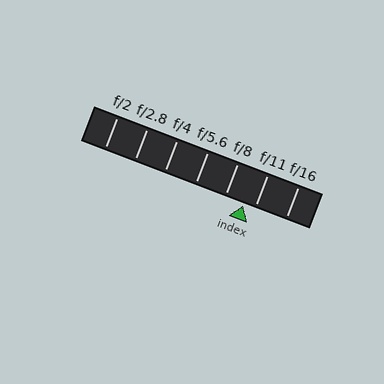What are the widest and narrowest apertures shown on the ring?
The widest aperture shown is f/2 and the narrowest is f/16.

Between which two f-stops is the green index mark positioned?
The index mark is between f/8 and f/11.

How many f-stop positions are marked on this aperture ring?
There are 7 f-stop positions marked.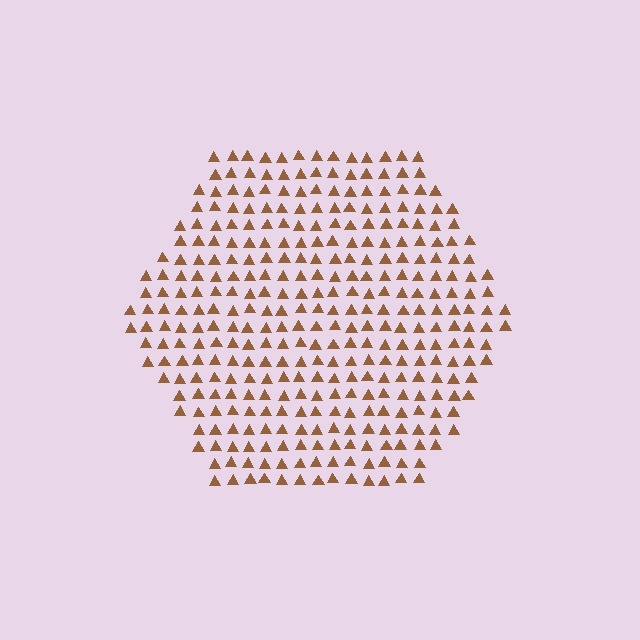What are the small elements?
The small elements are triangles.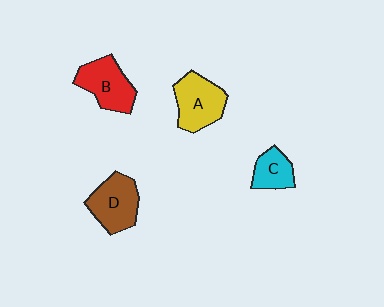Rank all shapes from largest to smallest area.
From largest to smallest: A (yellow), D (brown), B (red), C (cyan).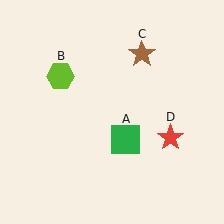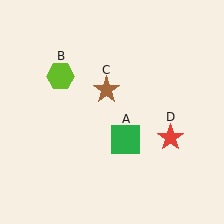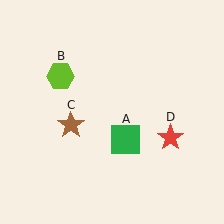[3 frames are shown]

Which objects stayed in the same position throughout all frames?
Green square (object A) and lime hexagon (object B) and red star (object D) remained stationary.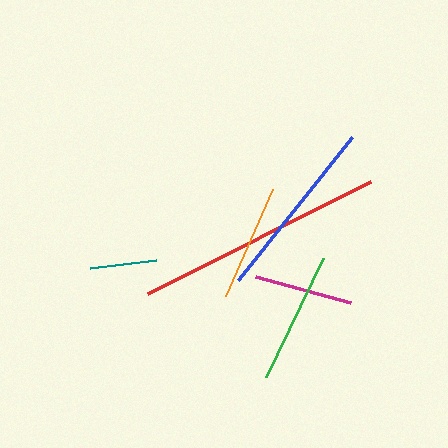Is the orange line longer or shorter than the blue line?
The blue line is longer than the orange line.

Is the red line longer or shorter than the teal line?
The red line is longer than the teal line.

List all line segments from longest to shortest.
From longest to shortest: red, blue, green, orange, magenta, teal.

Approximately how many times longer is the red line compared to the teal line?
The red line is approximately 3.7 times the length of the teal line.